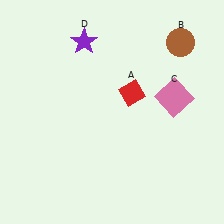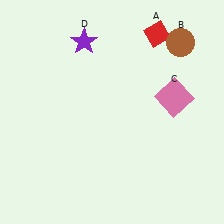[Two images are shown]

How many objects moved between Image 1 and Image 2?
1 object moved between the two images.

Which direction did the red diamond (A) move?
The red diamond (A) moved up.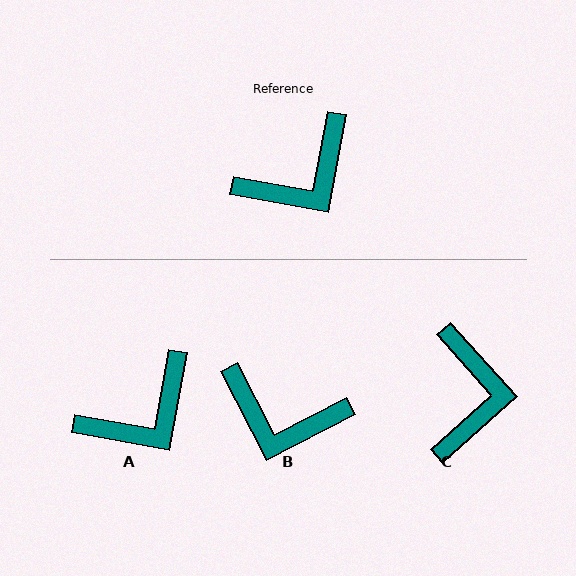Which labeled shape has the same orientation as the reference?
A.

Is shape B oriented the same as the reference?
No, it is off by about 53 degrees.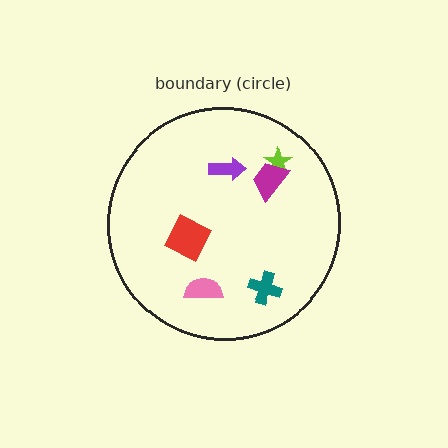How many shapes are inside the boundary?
6 inside, 0 outside.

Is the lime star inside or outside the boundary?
Inside.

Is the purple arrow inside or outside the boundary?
Inside.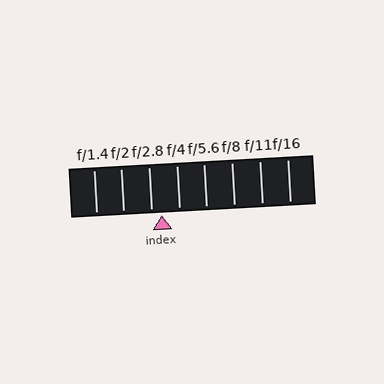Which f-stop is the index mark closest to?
The index mark is closest to f/2.8.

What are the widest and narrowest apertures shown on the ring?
The widest aperture shown is f/1.4 and the narrowest is f/16.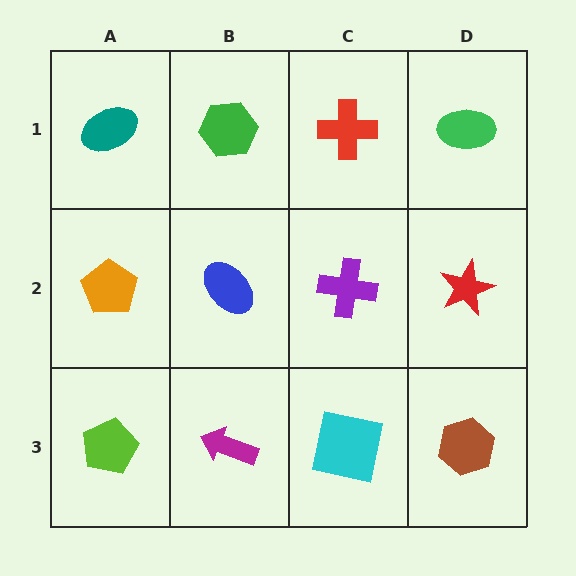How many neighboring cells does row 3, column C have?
3.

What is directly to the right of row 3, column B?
A cyan square.